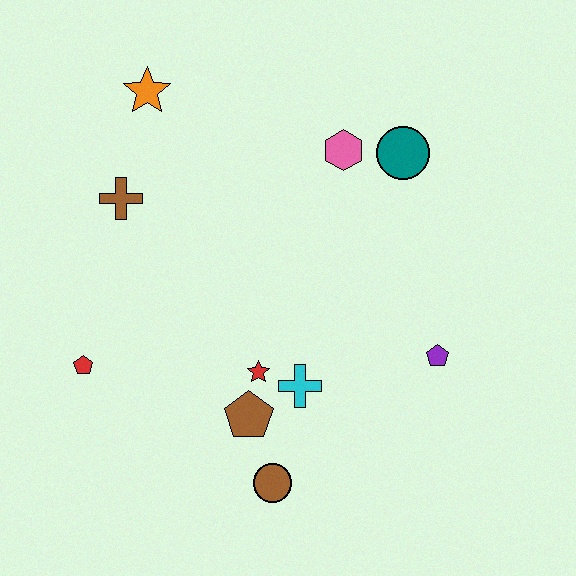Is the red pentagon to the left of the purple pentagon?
Yes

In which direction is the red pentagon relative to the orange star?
The red pentagon is below the orange star.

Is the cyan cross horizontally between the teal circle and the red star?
Yes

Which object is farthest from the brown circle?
The orange star is farthest from the brown circle.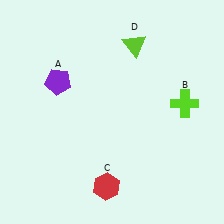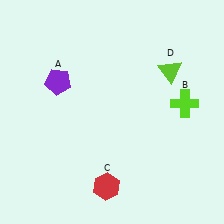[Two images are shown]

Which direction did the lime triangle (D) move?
The lime triangle (D) moved right.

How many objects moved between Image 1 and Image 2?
1 object moved between the two images.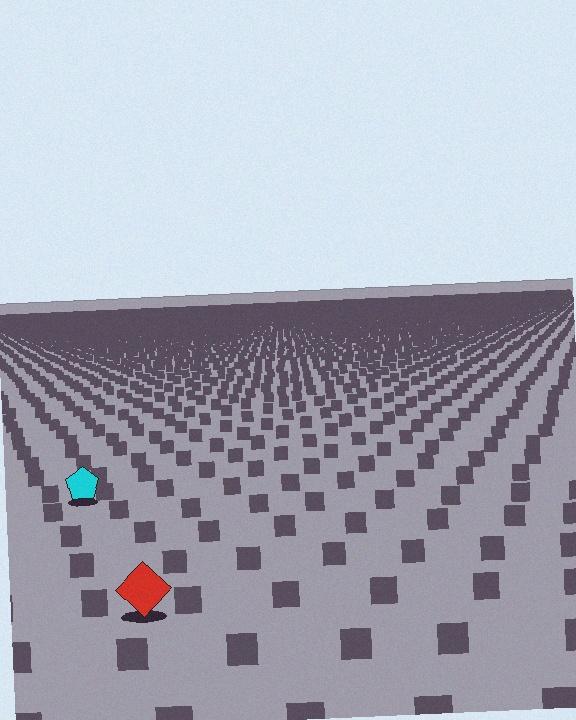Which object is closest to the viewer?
The red diamond is closest. The texture marks near it are larger and more spread out.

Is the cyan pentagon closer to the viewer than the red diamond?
No. The red diamond is closer — you can tell from the texture gradient: the ground texture is coarser near it.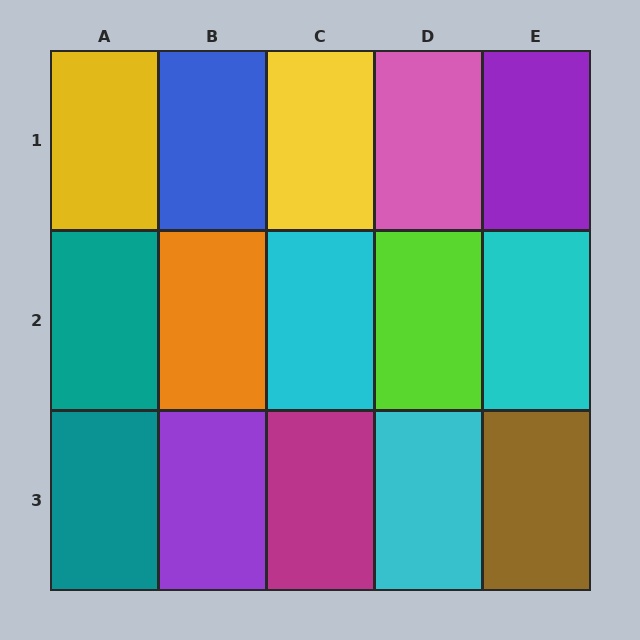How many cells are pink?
1 cell is pink.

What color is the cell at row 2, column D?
Lime.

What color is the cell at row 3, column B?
Purple.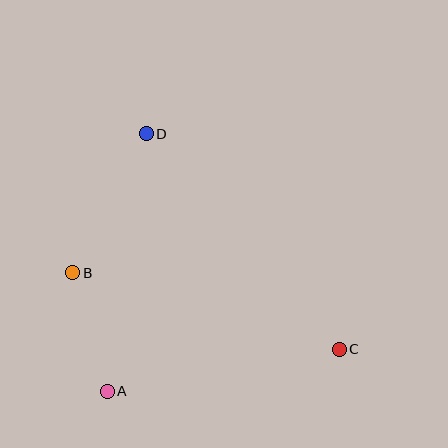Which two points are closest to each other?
Points A and B are closest to each other.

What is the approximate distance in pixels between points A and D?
The distance between A and D is approximately 260 pixels.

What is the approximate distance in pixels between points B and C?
The distance between B and C is approximately 277 pixels.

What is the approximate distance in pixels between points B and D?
The distance between B and D is approximately 157 pixels.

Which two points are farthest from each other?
Points C and D are farthest from each other.